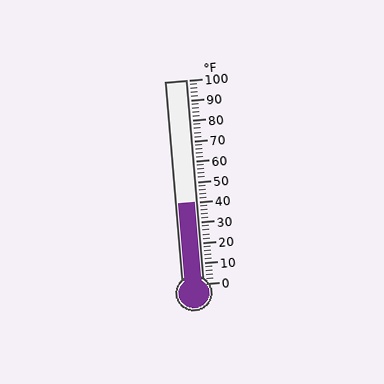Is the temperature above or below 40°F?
The temperature is at 40°F.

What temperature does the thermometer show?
The thermometer shows approximately 40°F.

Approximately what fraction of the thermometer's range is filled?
The thermometer is filled to approximately 40% of its range.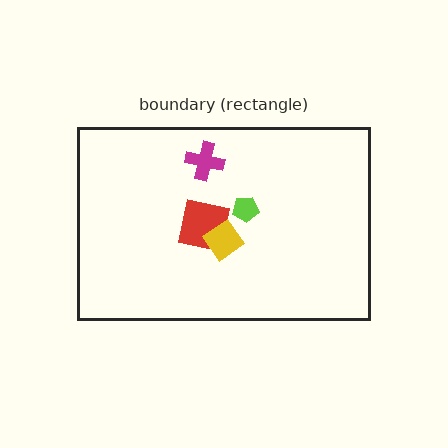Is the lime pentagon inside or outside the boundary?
Inside.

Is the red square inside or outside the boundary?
Inside.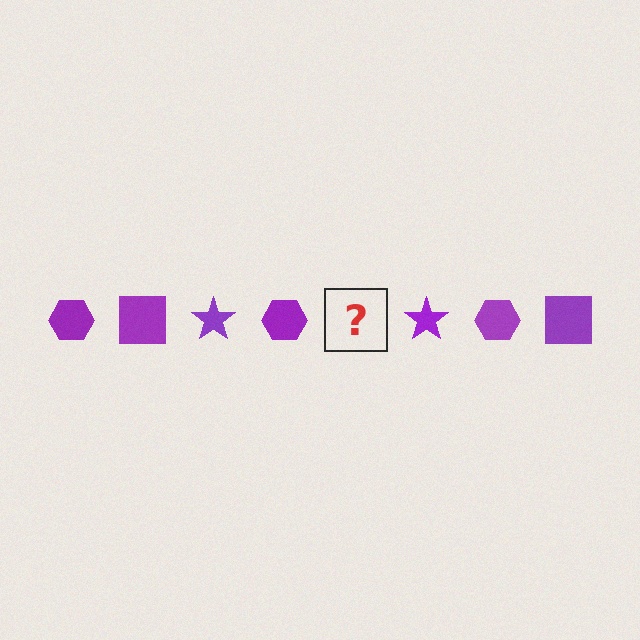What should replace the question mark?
The question mark should be replaced with a purple square.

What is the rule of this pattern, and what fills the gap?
The rule is that the pattern cycles through hexagon, square, star shapes in purple. The gap should be filled with a purple square.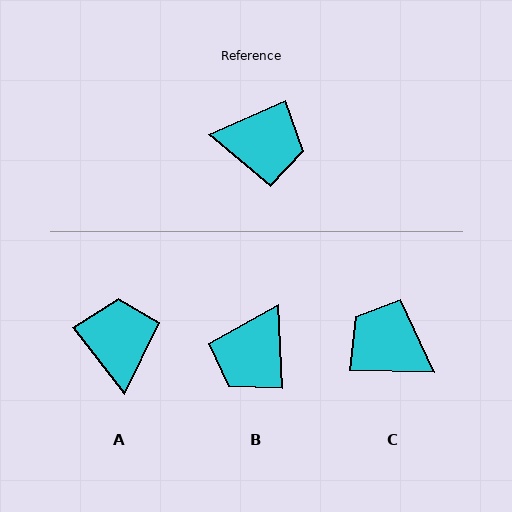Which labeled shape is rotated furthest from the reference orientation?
C, about 154 degrees away.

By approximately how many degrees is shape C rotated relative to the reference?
Approximately 154 degrees counter-clockwise.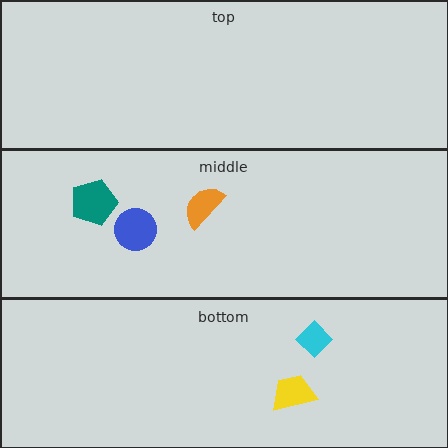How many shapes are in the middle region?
3.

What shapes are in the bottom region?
The yellow trapezoid, the cyan diamond.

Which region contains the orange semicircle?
The middle region.